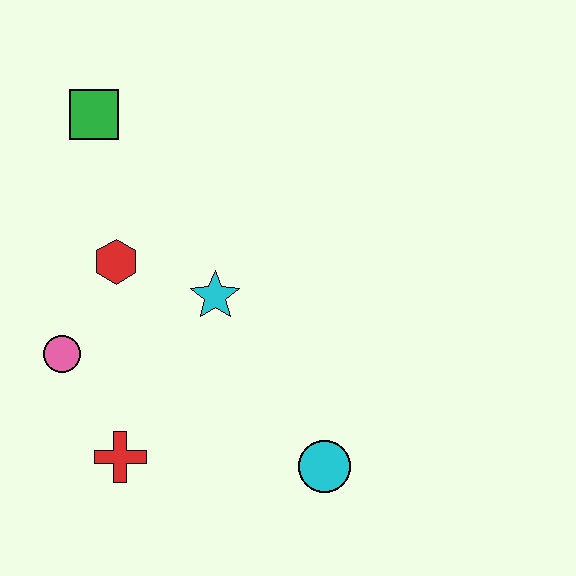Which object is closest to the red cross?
The pink circle is closest to the red cross.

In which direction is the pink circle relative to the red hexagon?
The pink circle is below the red hexagon.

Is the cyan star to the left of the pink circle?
No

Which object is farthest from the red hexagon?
The cyan circle is farthest from the red hexagon.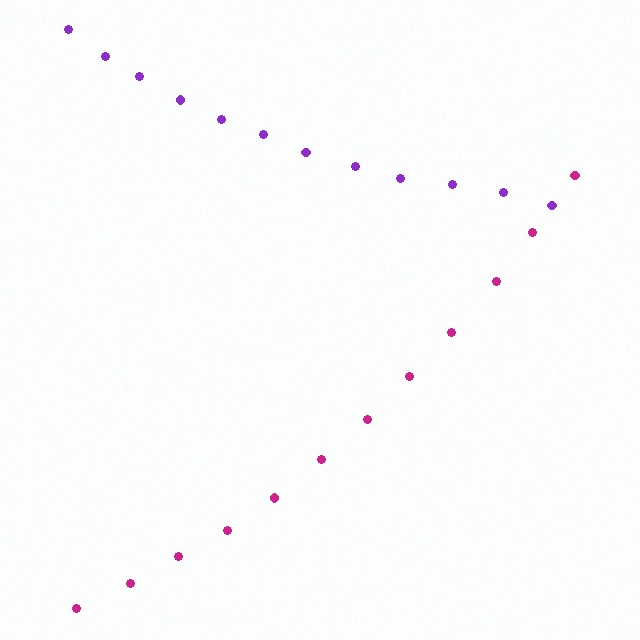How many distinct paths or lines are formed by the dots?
There are 2 distinct paths.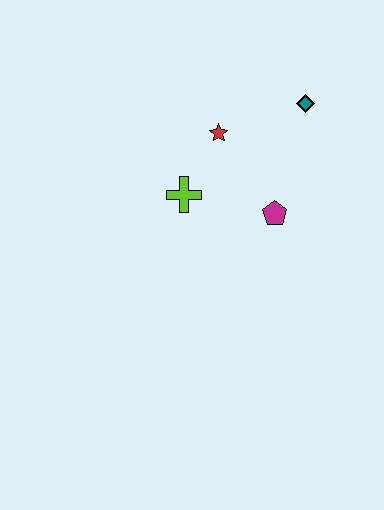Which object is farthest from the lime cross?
The teal diamond is farthest from the lime cross.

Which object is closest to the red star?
The lime cross is closest to the red star.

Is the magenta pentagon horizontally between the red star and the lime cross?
No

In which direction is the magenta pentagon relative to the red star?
The magenta pentagon is below the red star.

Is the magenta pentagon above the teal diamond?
No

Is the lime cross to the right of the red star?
No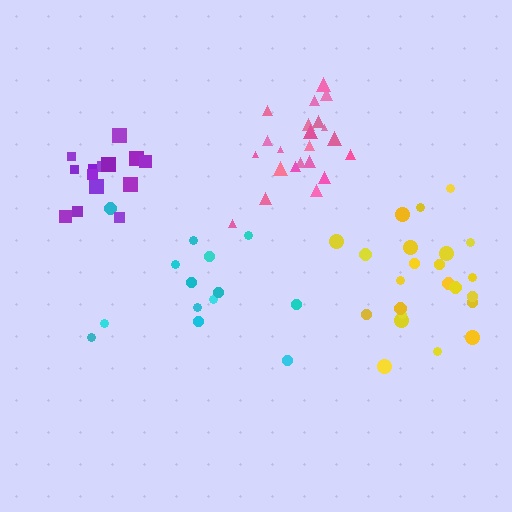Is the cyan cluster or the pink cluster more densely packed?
Pink.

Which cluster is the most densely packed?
Pink.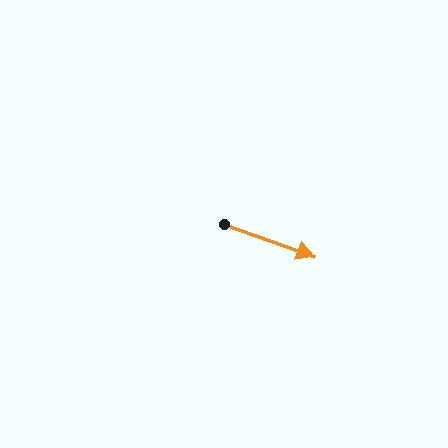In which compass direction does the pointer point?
East.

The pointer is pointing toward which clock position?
Roughly 4 o'clock.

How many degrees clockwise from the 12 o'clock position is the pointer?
Approximately 110 degrees.